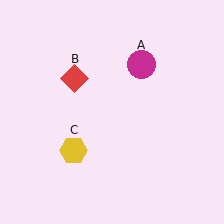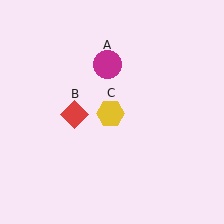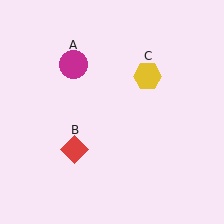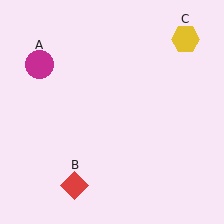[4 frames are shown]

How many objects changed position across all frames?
3 objects changed position: magenta circle (object A), red diamond (object B), yellow hexagon (object C).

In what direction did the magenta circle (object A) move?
The magenta circle (object A) moved left.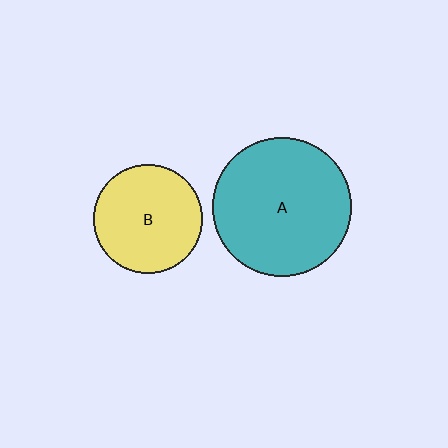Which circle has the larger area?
Circle A (teal).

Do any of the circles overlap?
No, none of the circles overlap.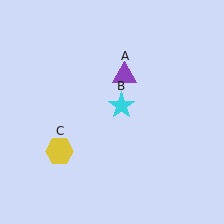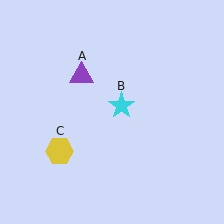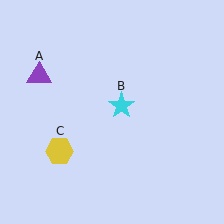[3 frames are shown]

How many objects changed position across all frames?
1 object changed position: purple triangle (object A).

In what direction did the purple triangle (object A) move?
The purple triangle (object A) moved left.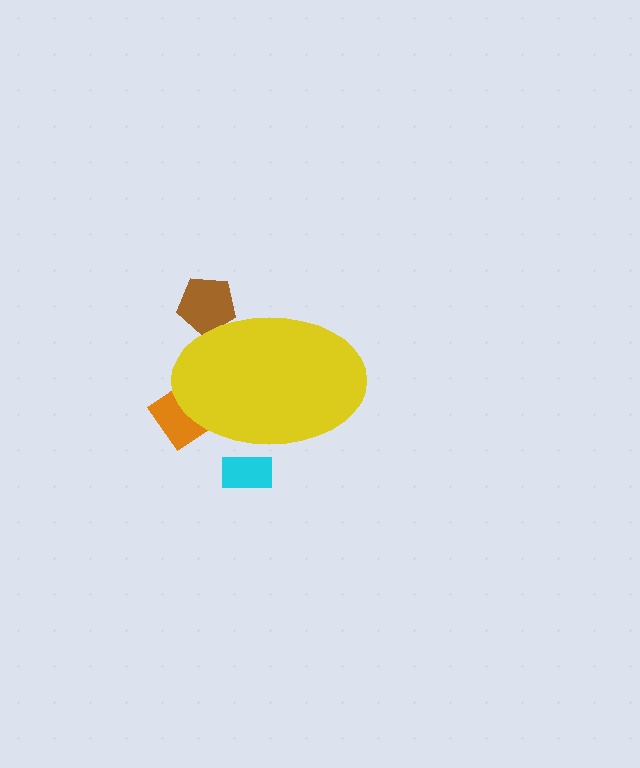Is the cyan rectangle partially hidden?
Yes, the cyan rectangle is partially hidden behind the yellow ellipse.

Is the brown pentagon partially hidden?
Yes, the brown pentagon is partially hidden behind the yellow ellipse.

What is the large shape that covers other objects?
A yellow ellipse.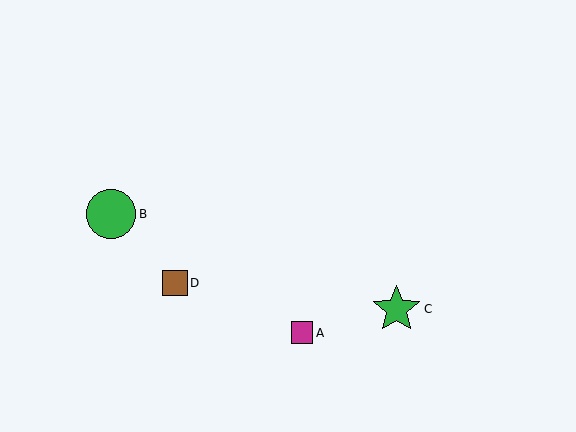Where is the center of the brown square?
The center of the brown square is at (175, 283).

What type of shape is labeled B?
Shape B is a green circle.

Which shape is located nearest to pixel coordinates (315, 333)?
The magenta square (labeled A) at (302, 333) is nearest to that location.